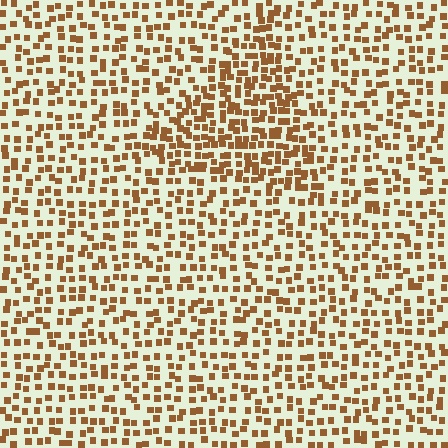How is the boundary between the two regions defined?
The boundary is defined by a change in element density (approximately 1.7x ratio). All elements are the same color, size, and shape.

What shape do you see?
I see a triangle.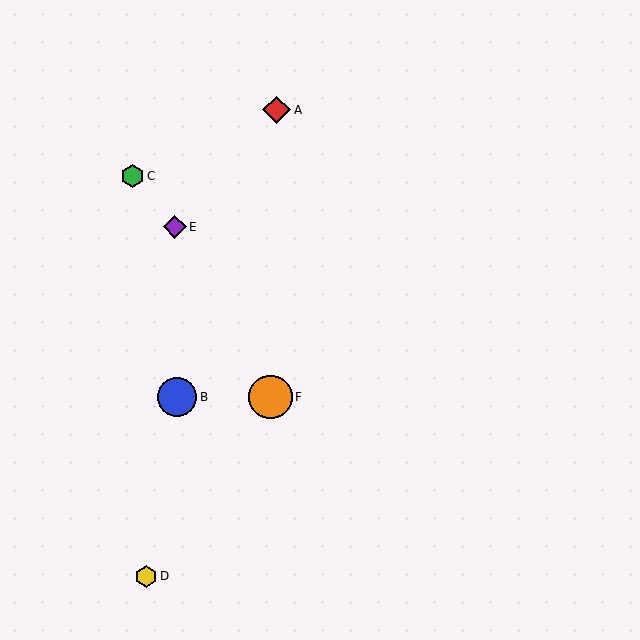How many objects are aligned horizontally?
2 objects (B, F) are aligned horizontally.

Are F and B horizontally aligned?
Yes, both are at y≈397.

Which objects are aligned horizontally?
Objects B, F are aligned horizontally.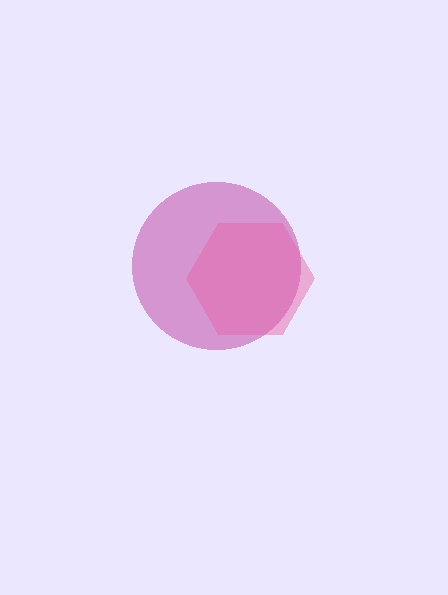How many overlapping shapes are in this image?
There are 2 overlapping shapes in the image.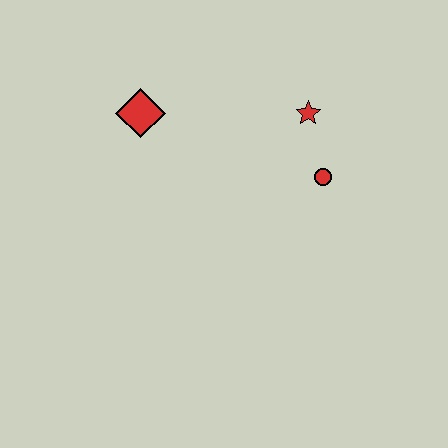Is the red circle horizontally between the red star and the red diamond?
No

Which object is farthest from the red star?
The red diamond is farthest from the red star.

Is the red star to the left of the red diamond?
No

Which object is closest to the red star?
The red circle is closest to the red star.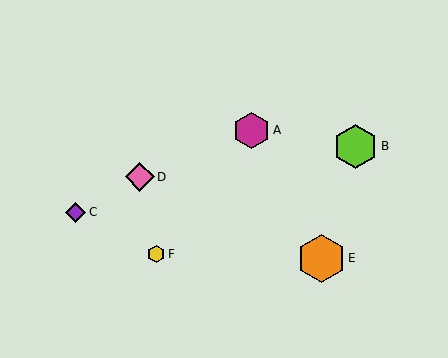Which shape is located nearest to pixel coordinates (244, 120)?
The magenta hexagon (labeled A) at (251, 130) is nearest to that location.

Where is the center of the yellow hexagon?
The center of the yellow hexagon is at (156, 254).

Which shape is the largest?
The orange hexagon (labeled E) is the largest.